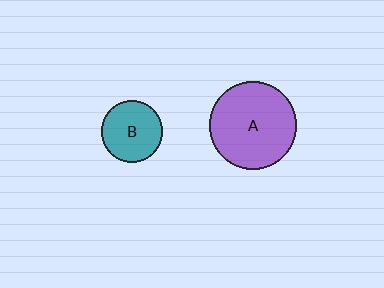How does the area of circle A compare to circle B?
Approximately 2.0 times.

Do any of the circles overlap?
No, none of the circles overlap.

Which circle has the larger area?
Circle A (purple).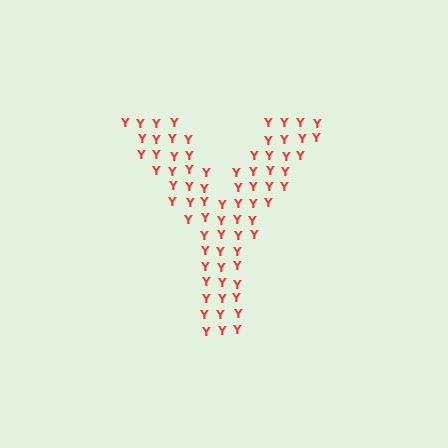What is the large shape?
The large shape is the letter Y.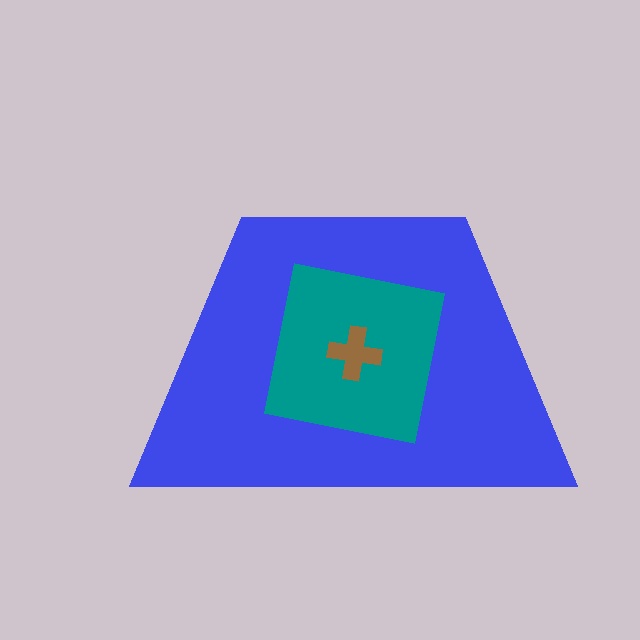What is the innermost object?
The brown cross.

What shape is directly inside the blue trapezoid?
The teal square.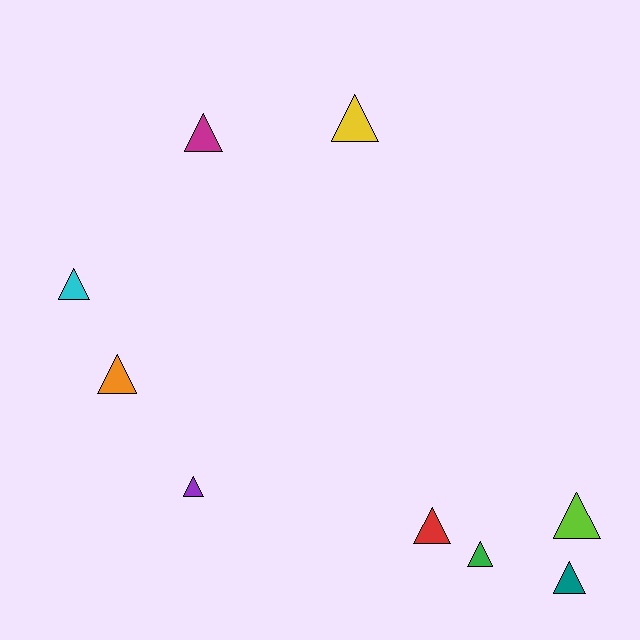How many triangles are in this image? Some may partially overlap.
There are 9 triangles.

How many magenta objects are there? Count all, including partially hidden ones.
There is 1 magenta object.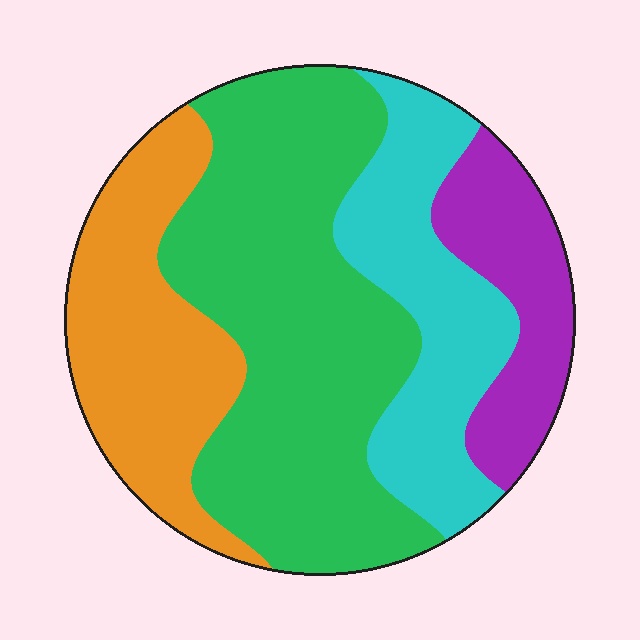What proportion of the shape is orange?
Orange covers 22% of the shape.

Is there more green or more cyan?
Green.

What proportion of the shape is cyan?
Cyan takes up about one fifth (1/5) of the shape.